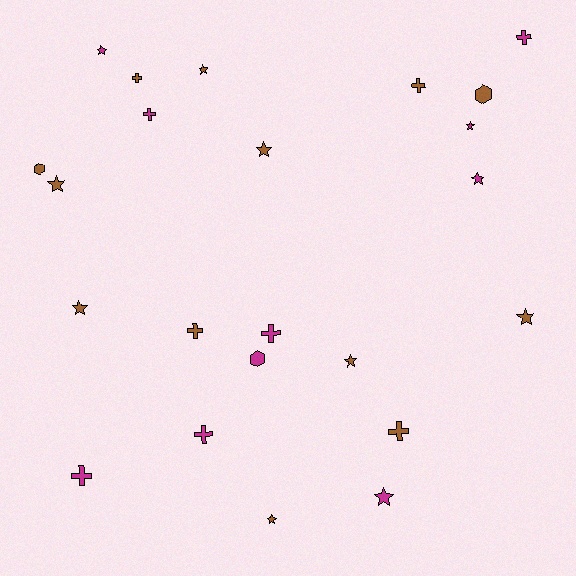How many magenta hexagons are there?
There is 1 magenta hexagon.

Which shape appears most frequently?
Star, with 11 objects.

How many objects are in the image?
There are 23 objects.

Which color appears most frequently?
Brown, with 13 objects.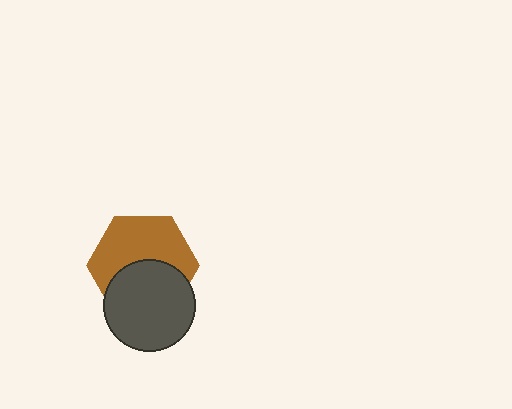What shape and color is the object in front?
The object in front is a dark gray circle.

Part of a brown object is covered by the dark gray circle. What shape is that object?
It is a hexagon.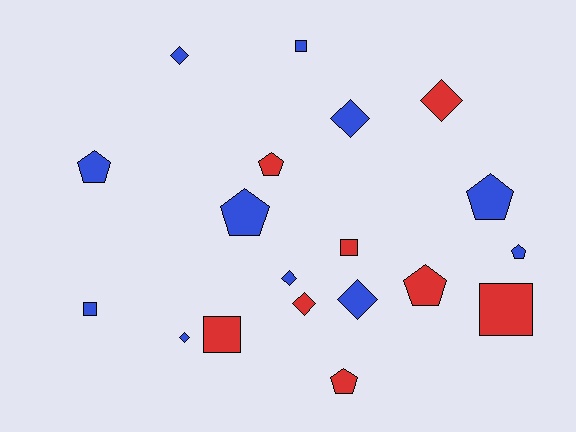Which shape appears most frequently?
Diamond, with 7 objects.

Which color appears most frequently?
Blue, with 11 objects.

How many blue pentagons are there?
There are 4 blue pentagons.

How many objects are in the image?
There are 19 objects.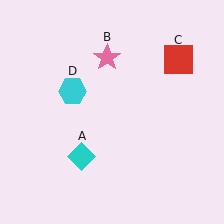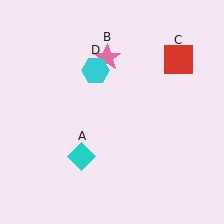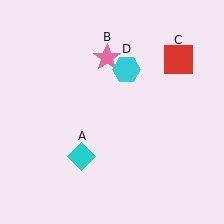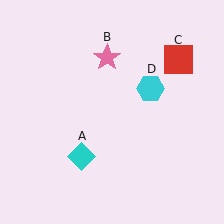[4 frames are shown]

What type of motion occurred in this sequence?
The cyan hexagon (object D) rotated clockwise around the center of the scene.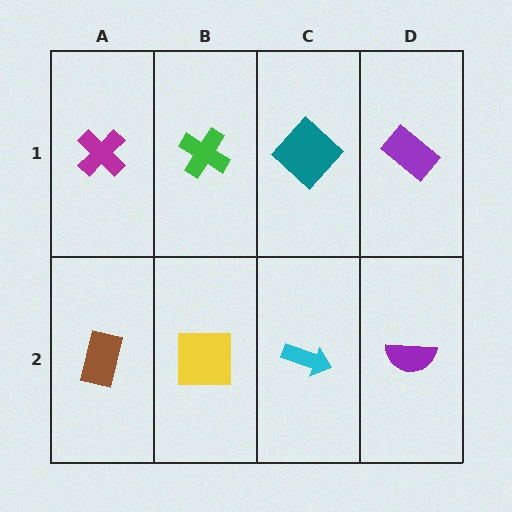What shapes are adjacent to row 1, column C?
A cyan arrow (row 2, column C), a green cross (row 1, column B), a purple rectangle (row 1, column D).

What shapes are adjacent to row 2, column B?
A green cross (row 1, column B), a brown rectangle (row 2, column A), a cyan arrow (row 2, column C).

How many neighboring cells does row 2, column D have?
2.